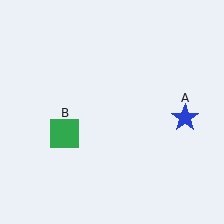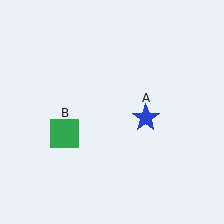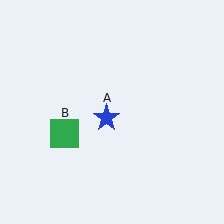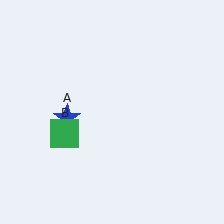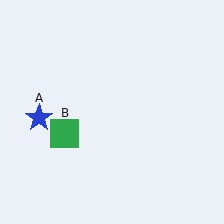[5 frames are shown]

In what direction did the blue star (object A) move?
The blue star (object A) moved left.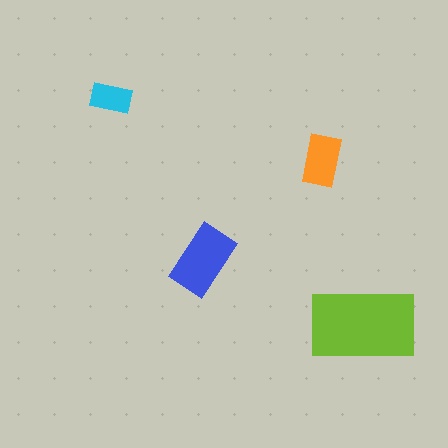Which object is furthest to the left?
The cyan rectangle is leftmost.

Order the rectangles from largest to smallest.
the lime one, the blue one, the orange one, the cyan one.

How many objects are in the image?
There are 4 objects in the image.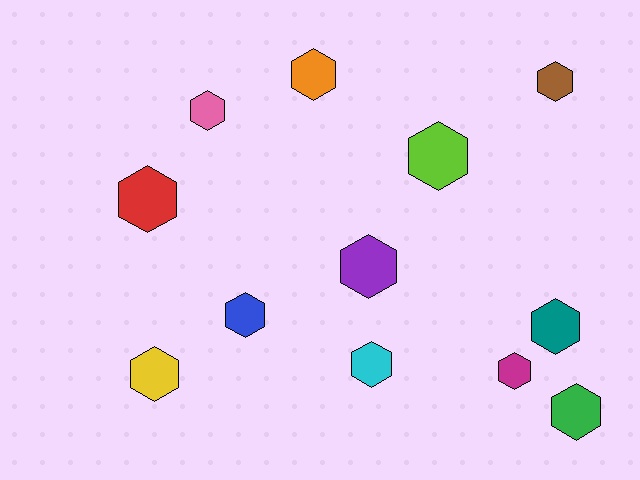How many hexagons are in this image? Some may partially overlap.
There are 12 hexagons.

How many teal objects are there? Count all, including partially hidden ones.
There is 1 teal object.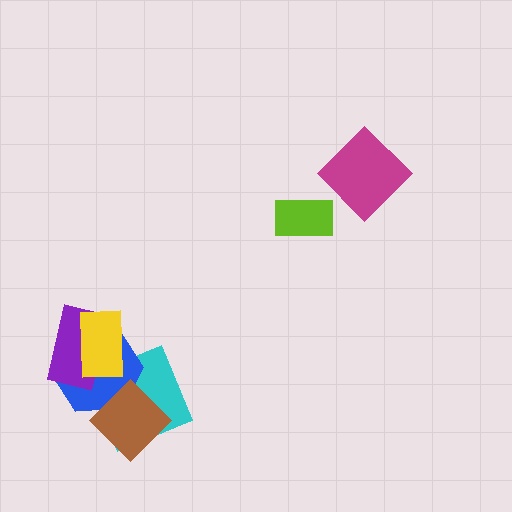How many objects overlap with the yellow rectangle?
2 objects overlap with the yellow rectangle.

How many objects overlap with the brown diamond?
2 objects overlap with the brown diamond.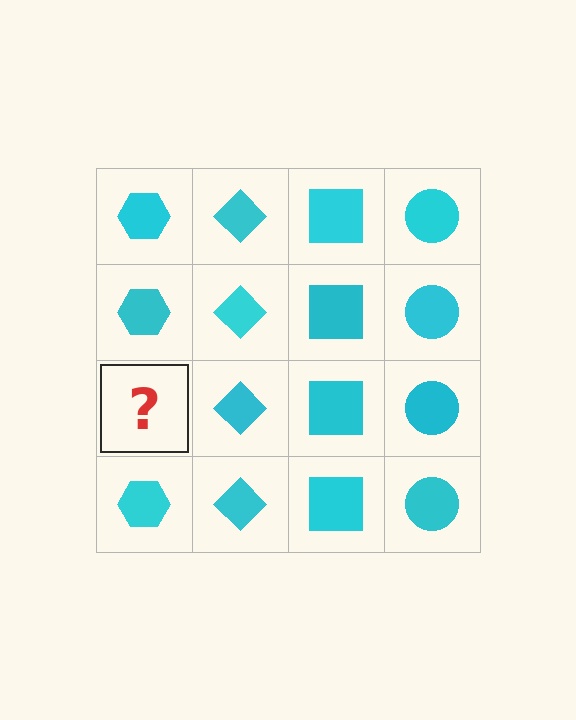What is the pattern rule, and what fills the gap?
The rule is that each column has a consistent shape. The gap should be filled with a cyan hexagon.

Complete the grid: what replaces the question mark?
The question mark should be replaced with a cyan hexagon.